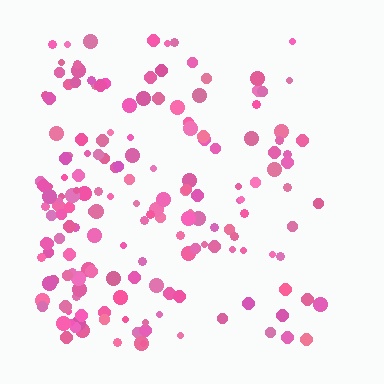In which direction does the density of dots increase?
From right to left, with the left side densest.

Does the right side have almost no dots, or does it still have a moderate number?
Still a moderate number, just noticeably fewer than the left.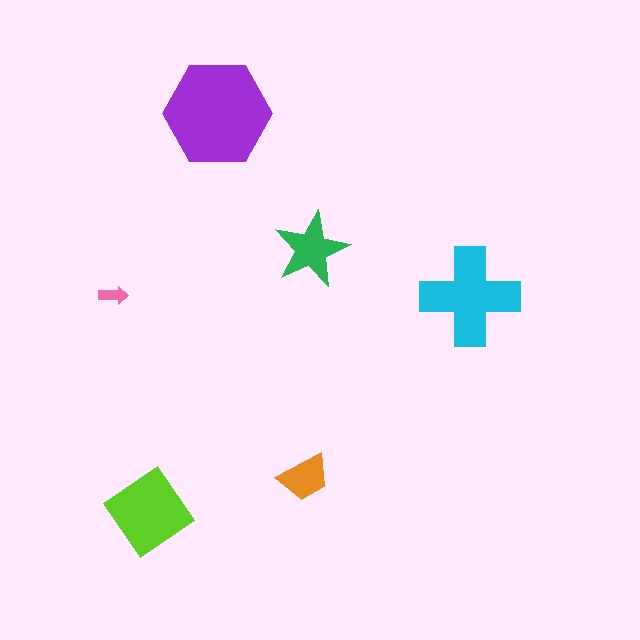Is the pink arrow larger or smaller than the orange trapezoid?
Smaller.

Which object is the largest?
The purple hexagon.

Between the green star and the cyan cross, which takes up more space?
The cyan cross.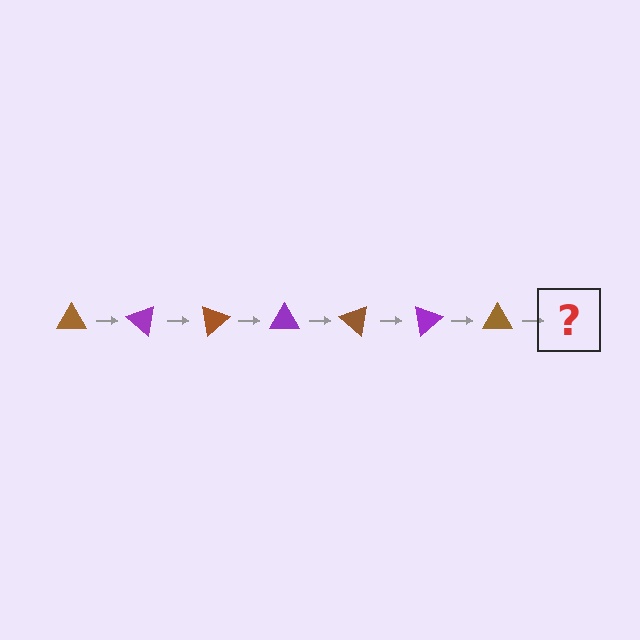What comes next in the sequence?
The next element should be a purple triangle, rotated 280 degrees from the start.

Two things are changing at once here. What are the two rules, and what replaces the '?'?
The two rules are that it rotates 40 degrees each step and the color cycles through brown and purple. The '?' should be a purple triangle, rotated 280 degrees from the start.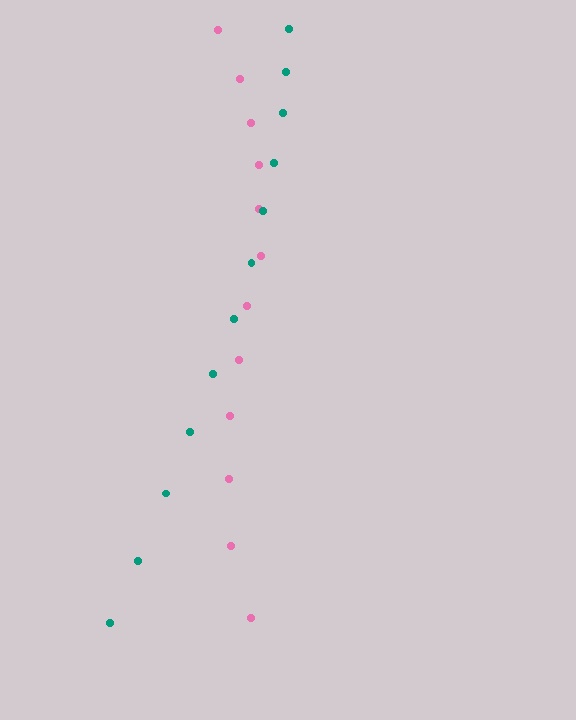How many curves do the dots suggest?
There are 2 distinct paths.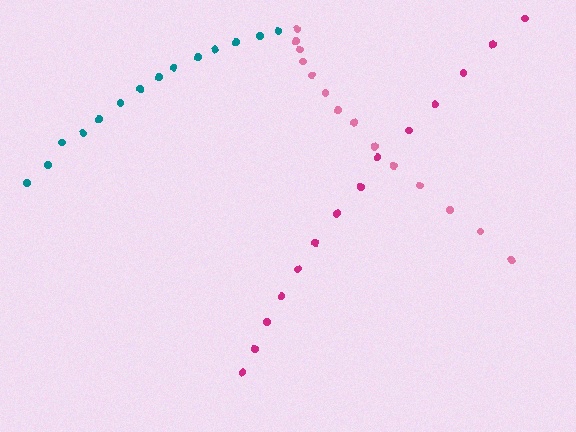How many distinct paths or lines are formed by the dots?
There are 3 distinct paths.